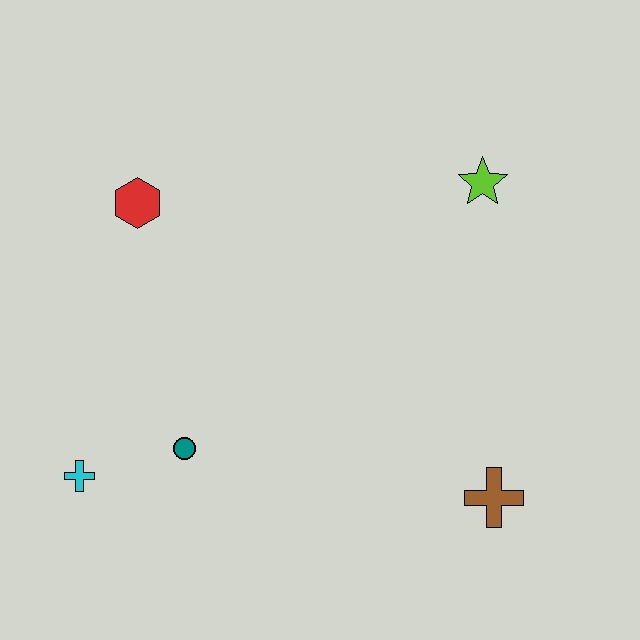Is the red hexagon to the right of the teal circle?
No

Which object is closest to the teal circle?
The cyan cross is closest to the teal circle.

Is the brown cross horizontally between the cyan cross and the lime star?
No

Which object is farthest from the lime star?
The cyan cross is farthest from the lime star.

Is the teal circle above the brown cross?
Yes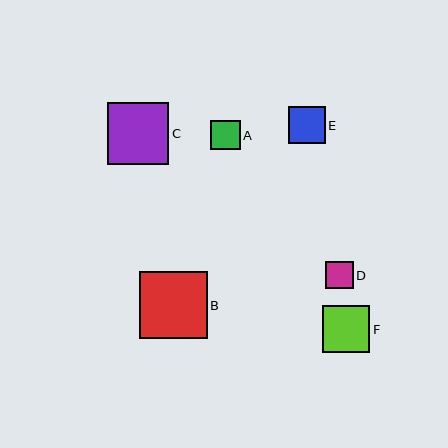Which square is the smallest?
Square D is the smallest with a size of approximately 27 pixels.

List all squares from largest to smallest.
From largest to smallest: B, C, F, E, A, D.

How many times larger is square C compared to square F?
Square C is approximately 1.3 times the size of square F.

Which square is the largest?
Square B is the largest with a size of approximately 68 pixels.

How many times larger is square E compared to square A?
Square E is approximately 1.2 times the size of square A.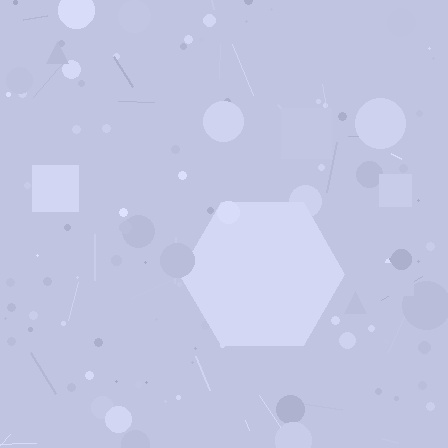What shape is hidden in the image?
A hexagon is hidden in the image.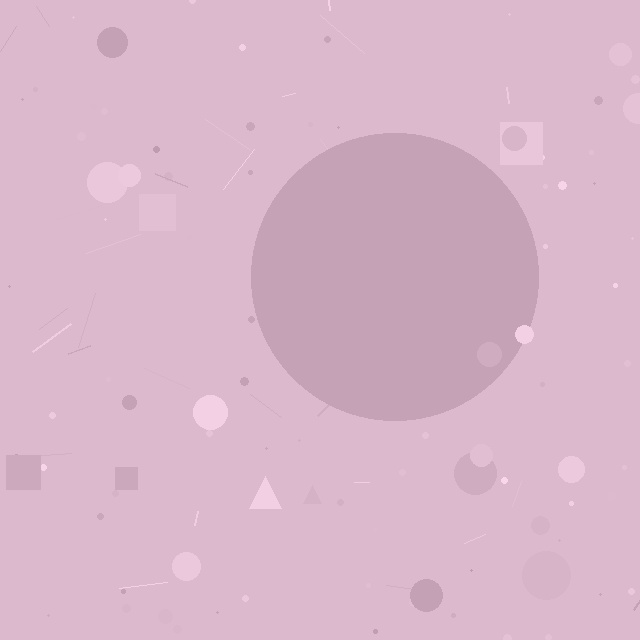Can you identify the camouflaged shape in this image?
The camouflaged shape is a circle.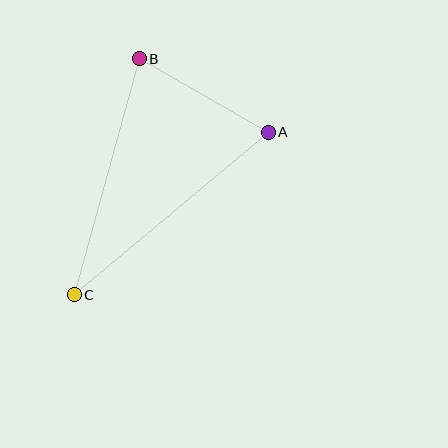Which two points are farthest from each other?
Points A and C are farthest from each other.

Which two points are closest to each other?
Points A and B are closest to each other.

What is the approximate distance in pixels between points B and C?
The distance between B and C is approximately 245 pixels.